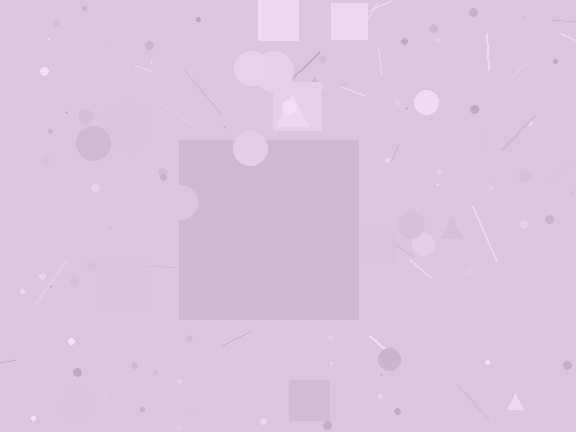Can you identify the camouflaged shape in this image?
The camouflaged shape is a square.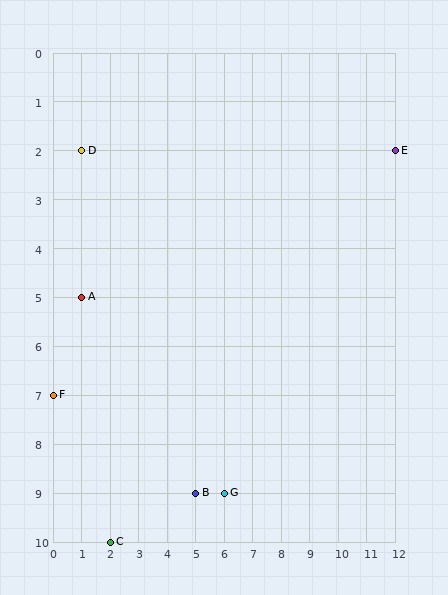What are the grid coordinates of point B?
Point B is at grid coordinates (5, 9).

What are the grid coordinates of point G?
Point G is at grid coordinates (6, 9).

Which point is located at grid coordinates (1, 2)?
Point D is at (1, 2).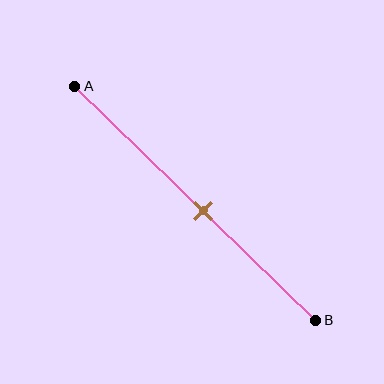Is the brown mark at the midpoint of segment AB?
No, the mark is at about 55% from A, not at the 50% midpoint.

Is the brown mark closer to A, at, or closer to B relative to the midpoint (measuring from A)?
The brown mark is closer to point B than the midpoint of segment AB.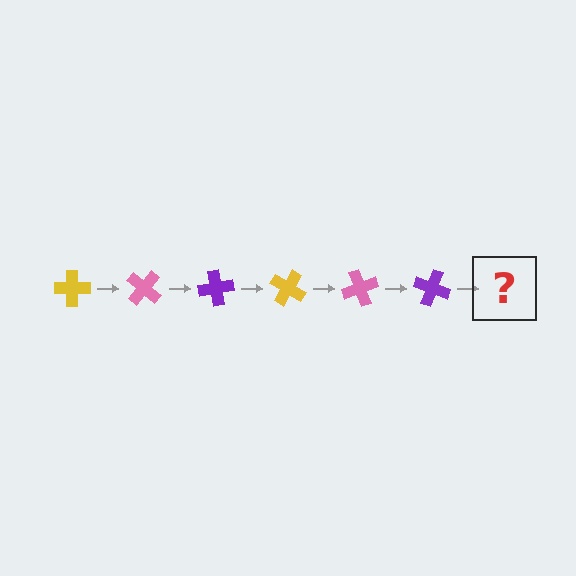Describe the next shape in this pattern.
It should be a yellow cross, rotated 240 degrees from the start.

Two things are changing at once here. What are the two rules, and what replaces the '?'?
The two rules are that it rotates 40 degrees each step and the color cycles through yellow, pink, and purple. The '?' should be a yellow cross, rotated 240 degrees from the start.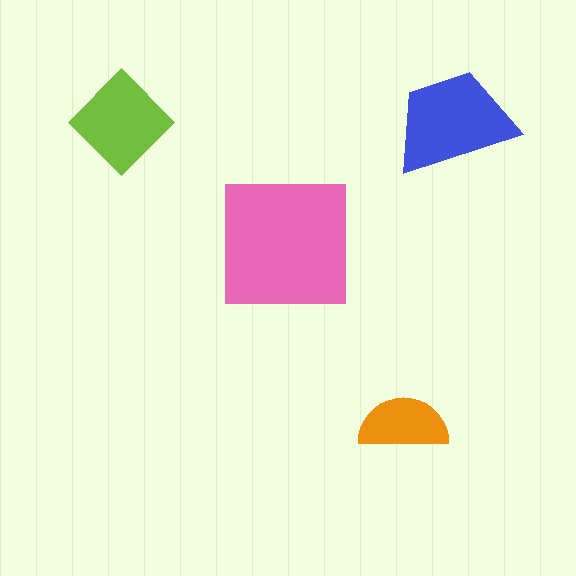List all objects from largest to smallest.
The pink square, the blue trapezoid, the lime diamond, the orange semicircle.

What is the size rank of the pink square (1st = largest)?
1st.